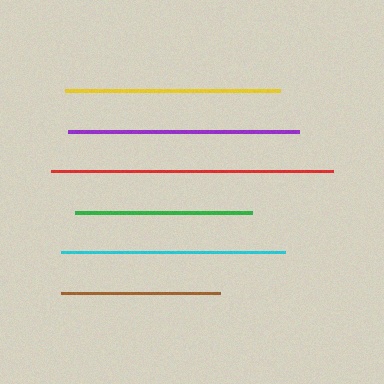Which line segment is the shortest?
The brown line is the shortest at approximately 159 pixels.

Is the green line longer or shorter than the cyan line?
The cyan line is longer than the green line.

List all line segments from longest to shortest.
From longest to shortest: red, purple, cyan, yellow, green, brown.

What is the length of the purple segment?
The purple segment is approximately 231 pixels long.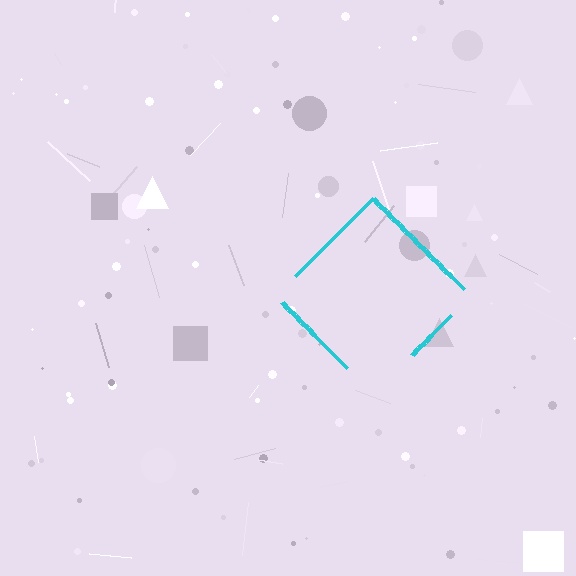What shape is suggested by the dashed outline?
The dashed outline suggests a diamond.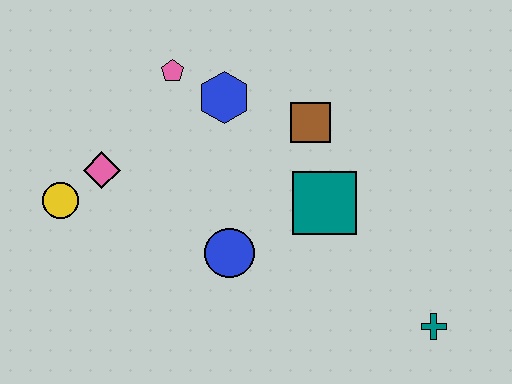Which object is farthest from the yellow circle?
The teal cross is farthest from the yellow circle.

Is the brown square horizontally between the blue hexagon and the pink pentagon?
No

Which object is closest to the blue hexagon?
The pink pentagon is closest to the blue hexagon.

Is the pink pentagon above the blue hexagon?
Yes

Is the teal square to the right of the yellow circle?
Yes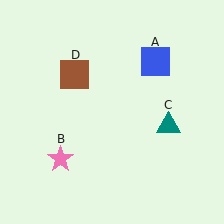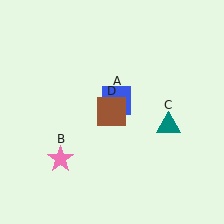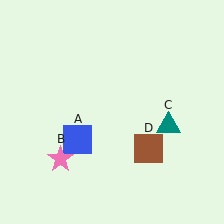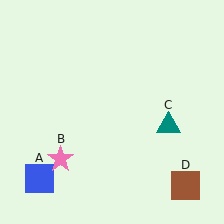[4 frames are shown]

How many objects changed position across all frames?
2 objects changed position: blue square (object A), brown square (object D).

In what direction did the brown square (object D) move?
The brown square (object D) moved down and to the right.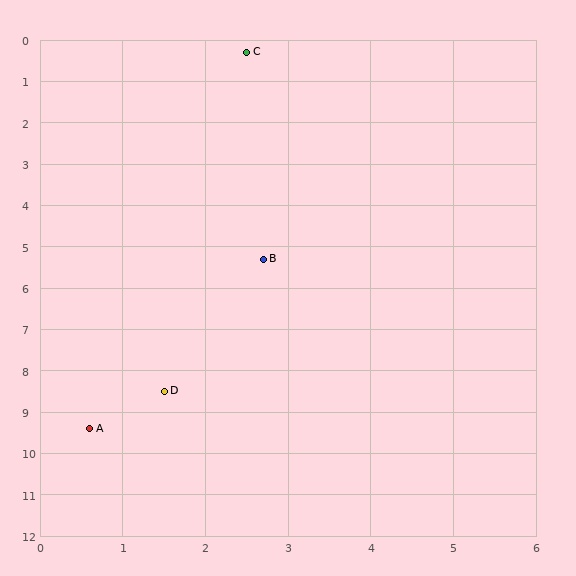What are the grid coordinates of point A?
Point A is at approximately (0.6, 9.4).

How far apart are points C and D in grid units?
Points C and D are about 8.3 grid units apart.